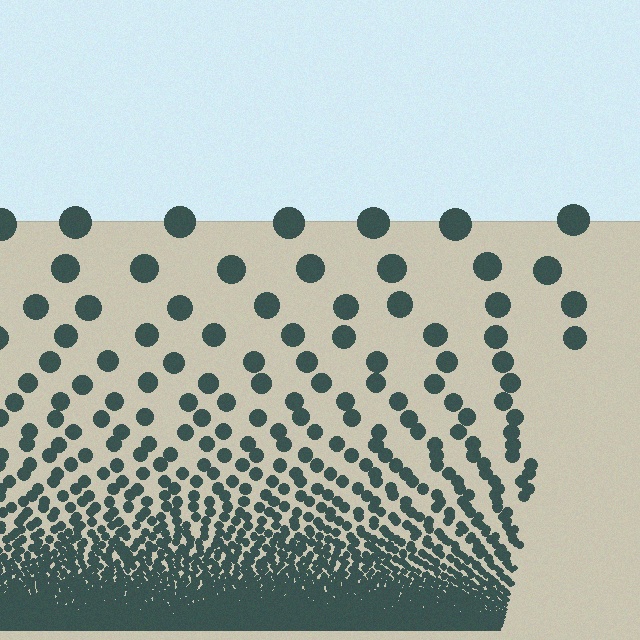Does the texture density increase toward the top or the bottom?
Density increases toward the bottom.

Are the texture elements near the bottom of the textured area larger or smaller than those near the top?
Smaller. The gradient is inverted — elements near the bottom are smaller and denser.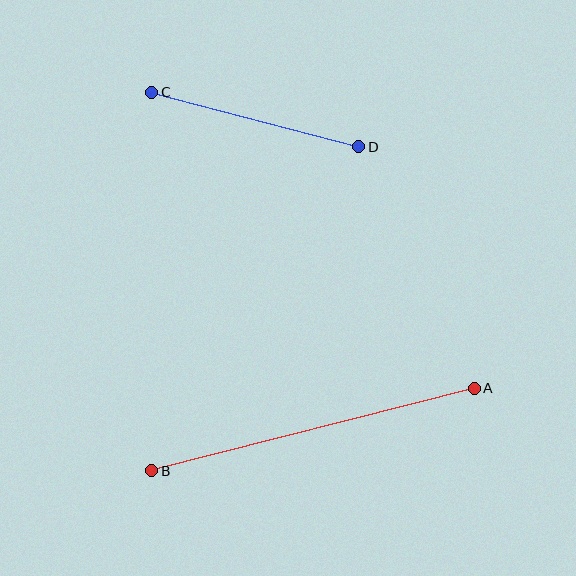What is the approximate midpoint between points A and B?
The midpoint is at approximately (313, 429) pixels.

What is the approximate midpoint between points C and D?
The midpoint is at approximately (255, 120) pixels.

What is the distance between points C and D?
The distance is approximately 214 pixels.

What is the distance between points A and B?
The distance is approximately 333 pixels.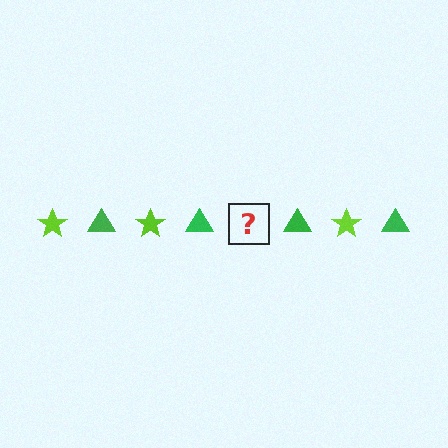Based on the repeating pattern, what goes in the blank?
The blank should be a lime star.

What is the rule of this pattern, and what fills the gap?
The rule is that the pattern alternates between lime star and green triangle. The gap should be filled with a lime star.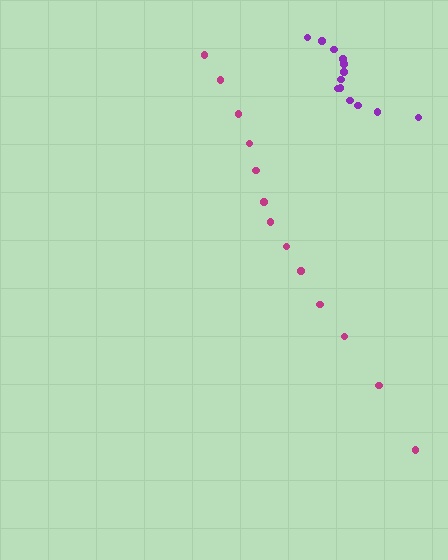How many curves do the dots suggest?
There are 2 distinct paths.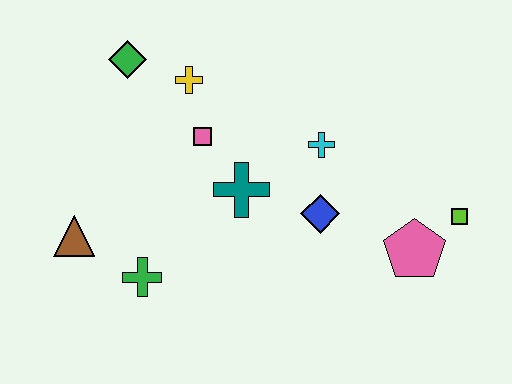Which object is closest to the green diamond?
The yellow cross is closest to the green diamond.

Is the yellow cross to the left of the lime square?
Yes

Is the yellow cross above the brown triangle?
Yes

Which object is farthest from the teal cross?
The lime square is farthest from the teal cross.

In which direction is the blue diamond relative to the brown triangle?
The blue diamond is to the right of the brown triangle.